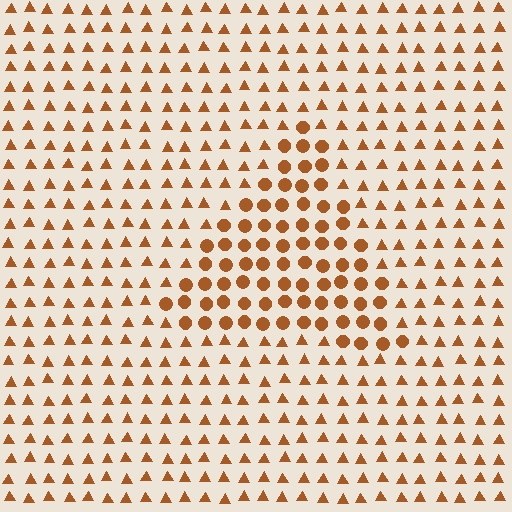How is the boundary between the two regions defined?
The boundary is defined by a change in element shape: circles inside vs. triangles outside. All elements share the same color and spacing.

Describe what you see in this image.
The image is filled with small brown elements arranged in a uniform grid. A triangle-shaped region contains circles, while the surrounding area contains triangles. The boundary is defined purely by the change in element shape.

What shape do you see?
I see a triangle.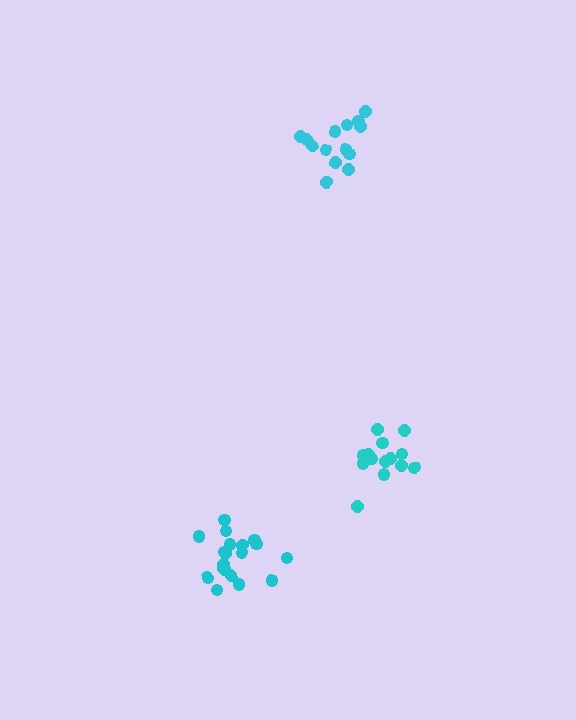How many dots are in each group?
Group 1: 14 dots, Group 2: 14 dots, Group 3: 19 dots (47 total).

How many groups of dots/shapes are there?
There are 3 groups.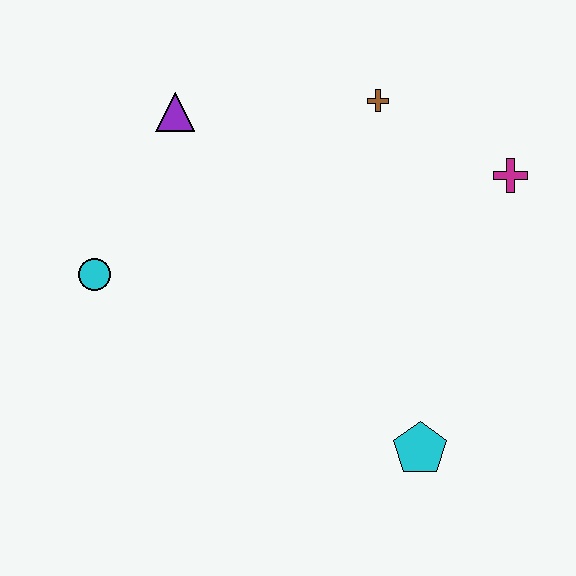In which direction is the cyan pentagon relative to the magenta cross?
The cyan pentagon is below the magenta cross.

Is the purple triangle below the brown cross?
Yes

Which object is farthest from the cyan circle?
The magenta cross is farthest from the cyan circle.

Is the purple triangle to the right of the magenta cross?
No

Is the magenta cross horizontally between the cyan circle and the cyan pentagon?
No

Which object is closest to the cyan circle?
The purple triangle is closest to the cyan circle.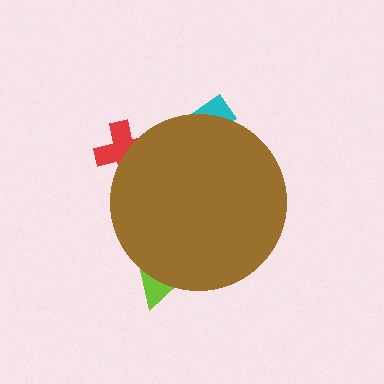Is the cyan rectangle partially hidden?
Yes, the cyan rectangle is partially hidden behind the brown circle.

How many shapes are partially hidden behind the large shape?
3 shapes are partially hidden.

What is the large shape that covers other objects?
A brown circle.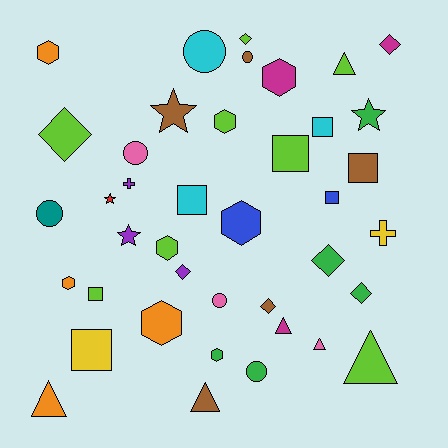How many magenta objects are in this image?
There are 3 magenta objects.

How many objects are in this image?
There are 40 objects.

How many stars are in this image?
There are 4 stars.